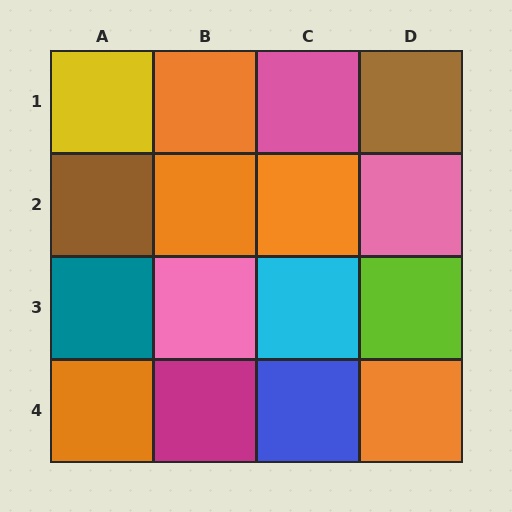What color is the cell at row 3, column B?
Pink.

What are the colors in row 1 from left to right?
Yellow, orange, pink, brown.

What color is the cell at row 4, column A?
Orange.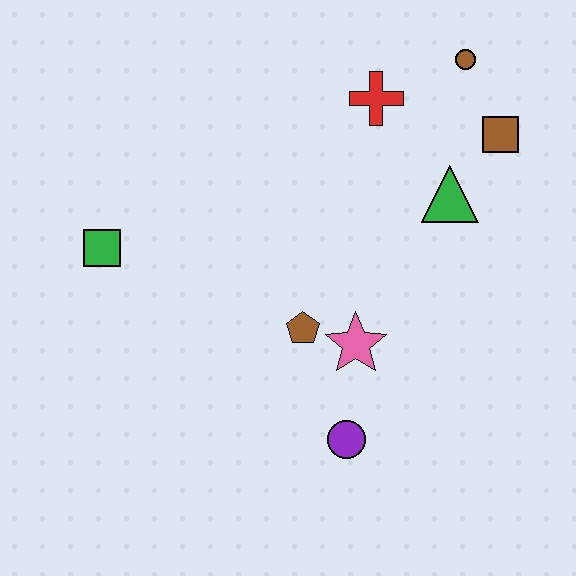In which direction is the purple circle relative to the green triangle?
The purple circle is below the green triangle.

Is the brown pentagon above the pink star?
Yes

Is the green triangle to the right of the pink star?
Yes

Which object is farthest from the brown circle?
The green square is farthest from the brown circle.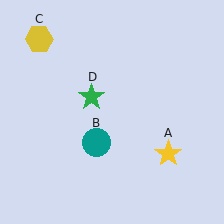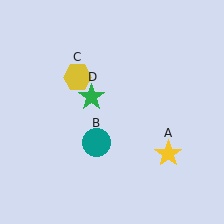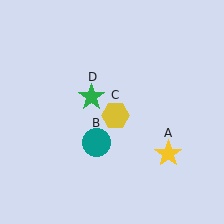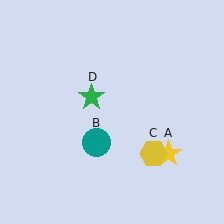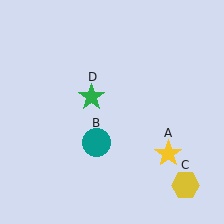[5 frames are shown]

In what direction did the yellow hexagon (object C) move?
The yellow hexagon (object C) moved down and to the right.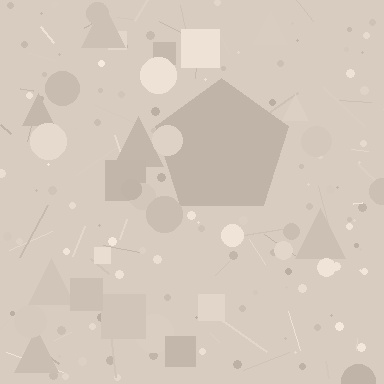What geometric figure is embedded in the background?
A pentagon is embedded in the background.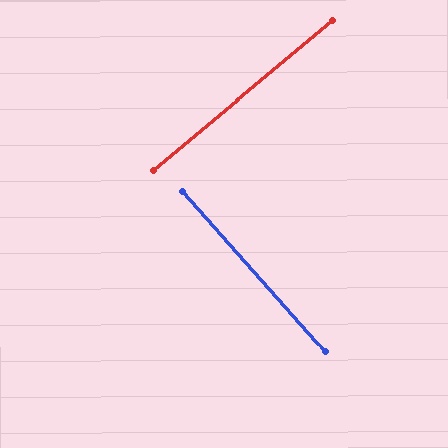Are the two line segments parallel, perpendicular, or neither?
Perpendicular — they meet at approximately 88°.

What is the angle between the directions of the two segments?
Approximately 88 degrees.